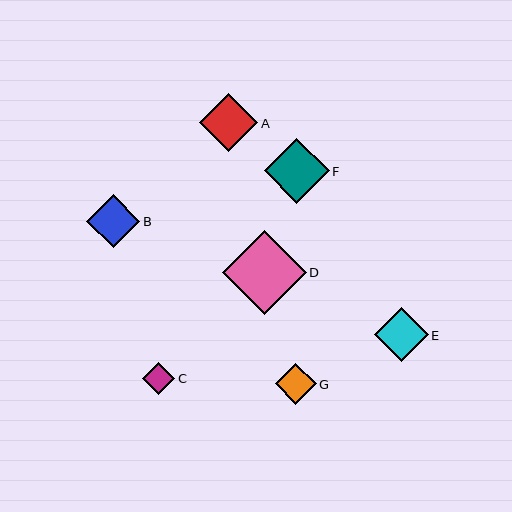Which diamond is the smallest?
Diamond C is the smallest with a size of approximately 32 pixels.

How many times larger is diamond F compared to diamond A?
Diamond F is approximately 1.1 times the size of diamond A.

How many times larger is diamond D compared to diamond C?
Diamond D is approximately 2.6 times the size of diamond C.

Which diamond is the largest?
Diamond D is the largest with a size of approximately 84 pixels.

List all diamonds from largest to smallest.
From largest to smallest: D, F, A, E, B, G, C.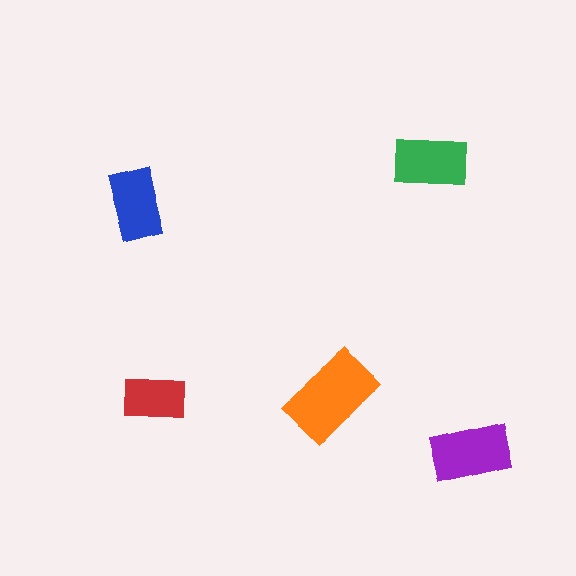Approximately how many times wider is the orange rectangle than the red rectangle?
About 1.5 times wider.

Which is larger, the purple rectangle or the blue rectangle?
The purple one.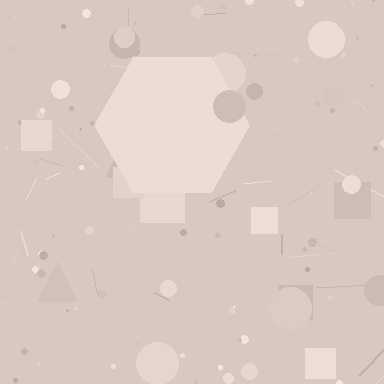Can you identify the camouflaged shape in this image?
The camouflaged shape is a hexagon.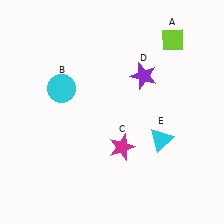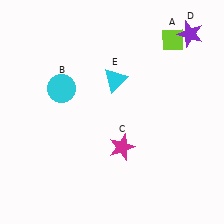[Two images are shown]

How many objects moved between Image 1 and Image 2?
2 objects moved between the two images.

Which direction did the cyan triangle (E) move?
The cyan triangle (E) moved up.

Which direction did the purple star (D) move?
The purple star (D) moved right.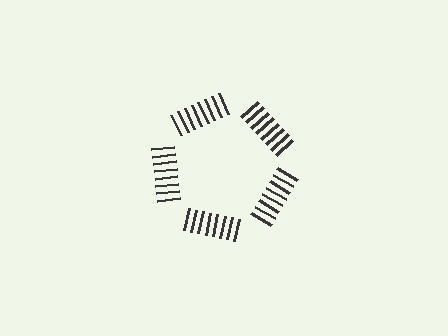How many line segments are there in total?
40 — 8 along each of the 5 edges.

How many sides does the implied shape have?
5 sides — the line-ends trace a pentagon.